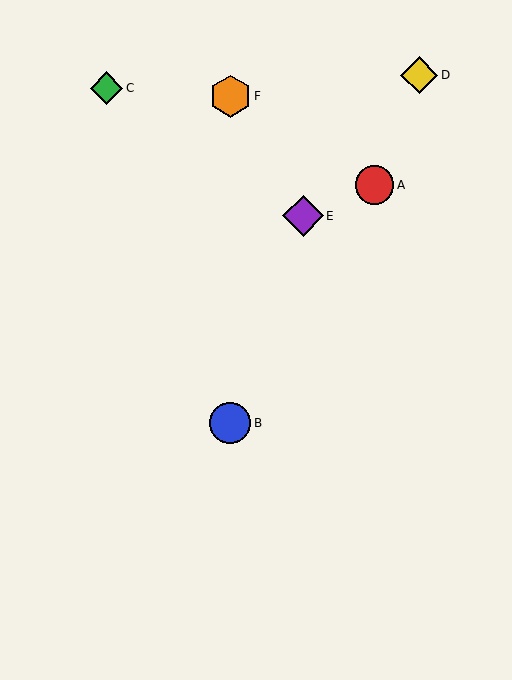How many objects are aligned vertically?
2 objects (B, F) are aligned vertically.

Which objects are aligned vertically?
Objects B, F are aligned vertically.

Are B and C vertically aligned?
No, B is at x≈230 and C is at x≈106.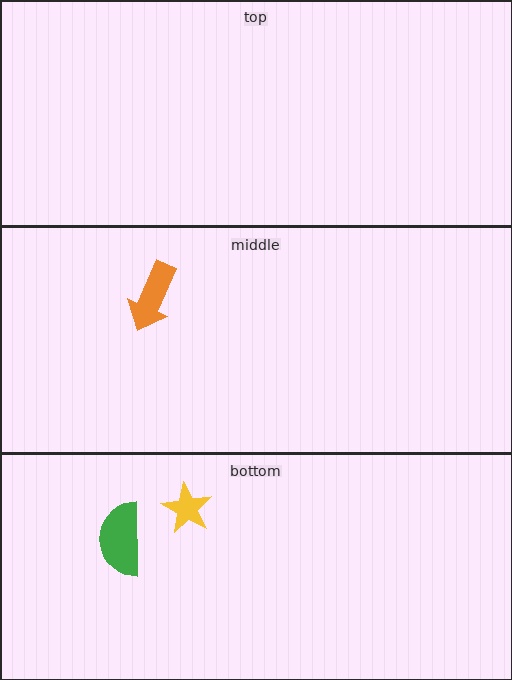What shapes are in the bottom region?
The yellow star, the green semicircle.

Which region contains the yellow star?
The bottom region.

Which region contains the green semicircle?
The bottom region.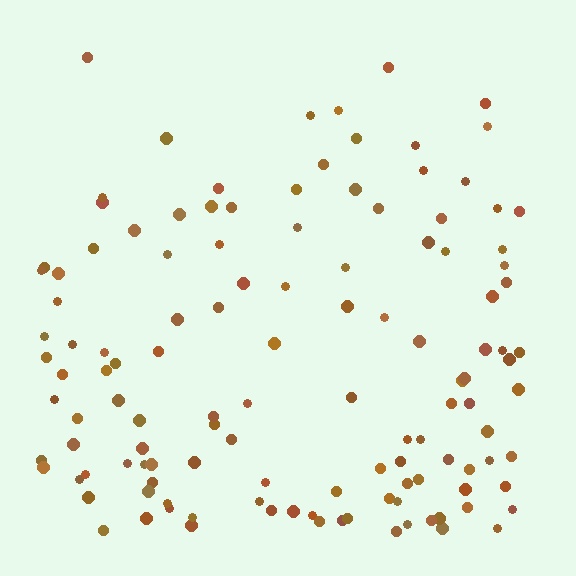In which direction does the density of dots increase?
From top to bottom, with the bottom side densest.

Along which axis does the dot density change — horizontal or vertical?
Vertical.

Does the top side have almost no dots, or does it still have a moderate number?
Still a moderate number, just noticeably fewer than the bottom.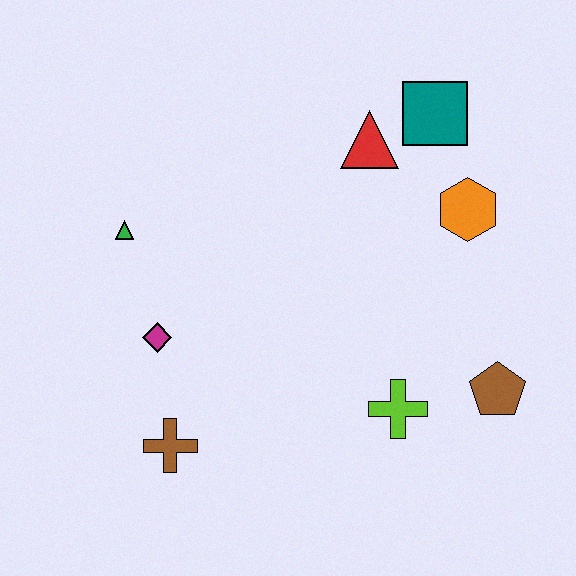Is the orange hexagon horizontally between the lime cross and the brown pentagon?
Yes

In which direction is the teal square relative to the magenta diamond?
The teal square is to the right of the magenta diamond.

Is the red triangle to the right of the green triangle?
Yes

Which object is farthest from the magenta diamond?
The teal square is farthest from the magenta diamond.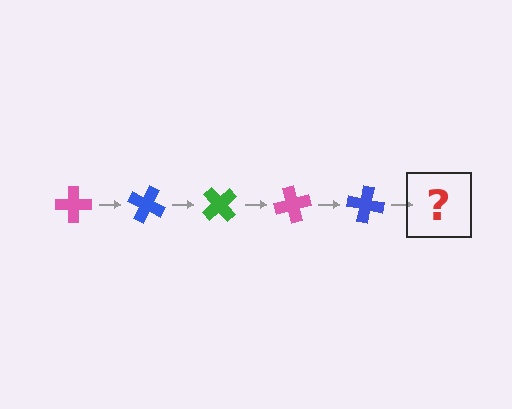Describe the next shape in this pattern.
It should be a green cross, rotated 125 degrees from the start.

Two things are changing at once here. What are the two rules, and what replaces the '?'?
The two rules are that it rotates 25 degrees each step and the color cycles through pink, blue, and green. The '?' should be a green cross, rotated 125 degrees from the start.